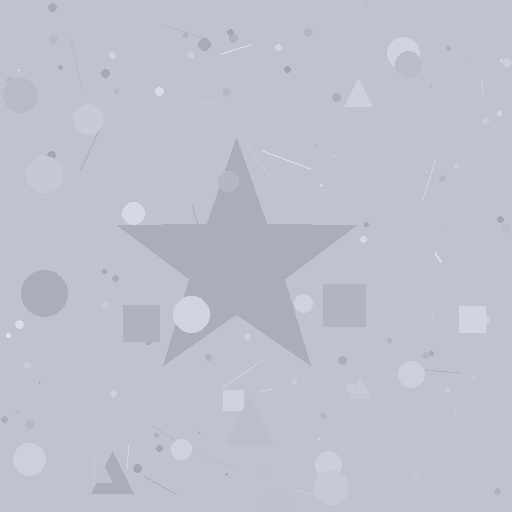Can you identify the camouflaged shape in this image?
The camouflaged shape is a star.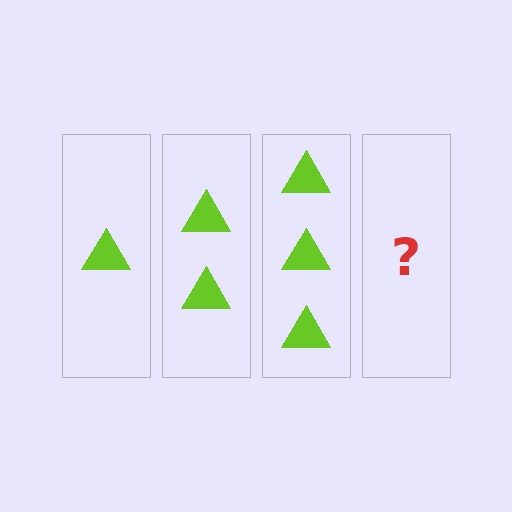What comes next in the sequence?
The next element should be 4 triangles.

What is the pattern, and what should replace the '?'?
The pattern is that each step adds one more triangle. The '?' should be 4 triangles.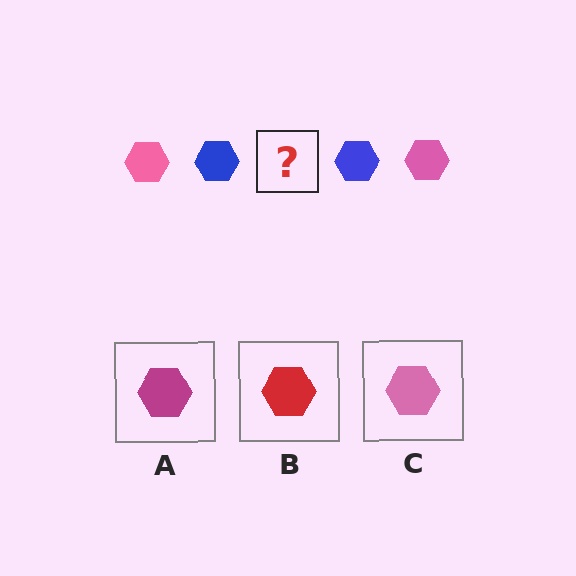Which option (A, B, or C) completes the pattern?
C.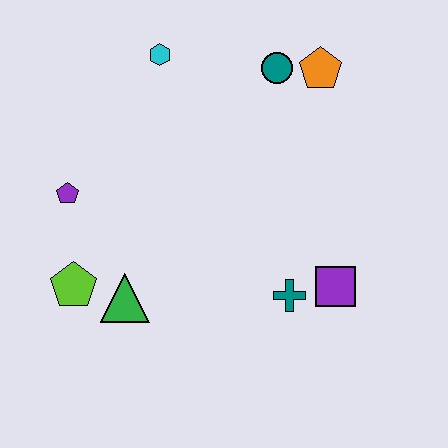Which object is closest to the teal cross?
The purple square is closest to the teal cross.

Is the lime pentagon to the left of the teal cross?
Yes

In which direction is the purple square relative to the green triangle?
The purple square is to the right of the green triangle.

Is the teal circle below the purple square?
No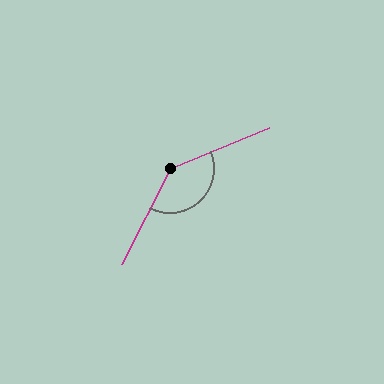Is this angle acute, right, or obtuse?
It is obtuse.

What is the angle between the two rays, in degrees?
Approximately 140 degrees.